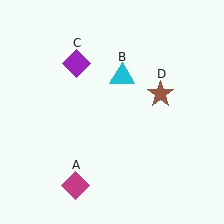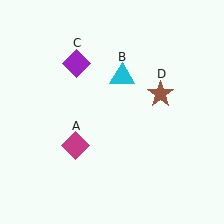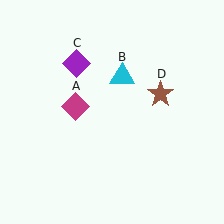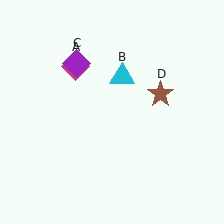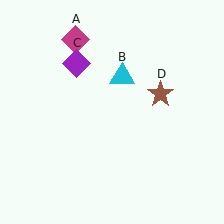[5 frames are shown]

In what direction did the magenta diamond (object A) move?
The magenta diamond (object A) moved up.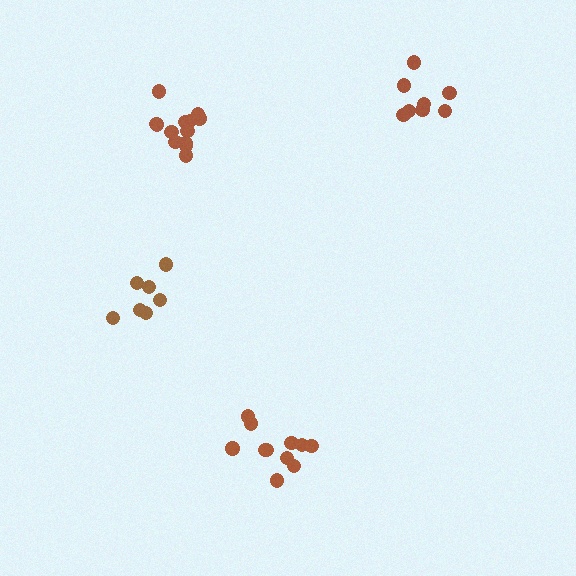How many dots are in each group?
Group 1: 11 dots, Group 2: 8 dots, Group 3: 7 dots, Group 4: 13 dots (39 total).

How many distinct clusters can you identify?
There are 4 distinct clusters.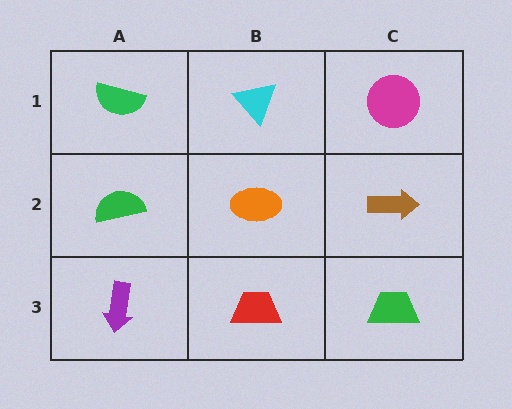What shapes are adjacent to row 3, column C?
A brown arrow (row 2, column C), a red trapezoid (row 3, column B).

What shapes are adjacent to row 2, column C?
A magenta circle (row 1, column C), a green trapezoid (row 3, column C), an orange ellipse (row 2, column B).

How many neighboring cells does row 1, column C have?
2.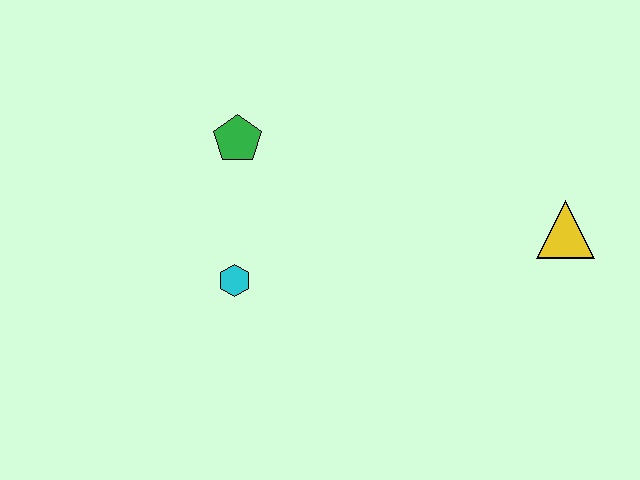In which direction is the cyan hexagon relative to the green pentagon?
The cyan hexagon is below the green pentagon.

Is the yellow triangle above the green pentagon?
No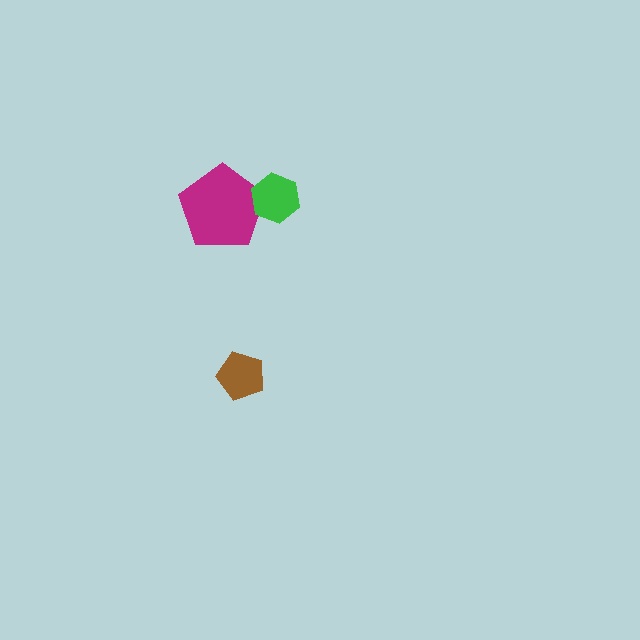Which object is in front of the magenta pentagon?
The green hexagon is in front of the magenta pentagon.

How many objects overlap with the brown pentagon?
0 objects overlap with the brown pentagon.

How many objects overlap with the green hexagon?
1 object overlaps with the green hexagon.